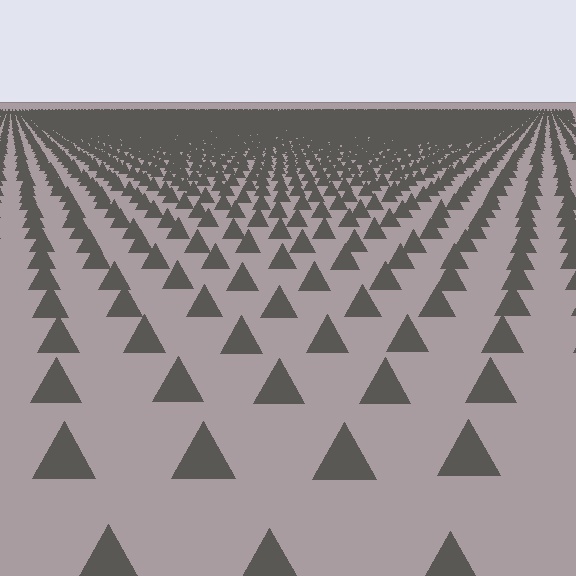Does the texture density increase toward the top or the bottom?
Density increases toward the top.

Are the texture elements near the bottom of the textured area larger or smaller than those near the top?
Larger. Near the bottom, elements are closer to the viewer and appear at a bigger on-screen size.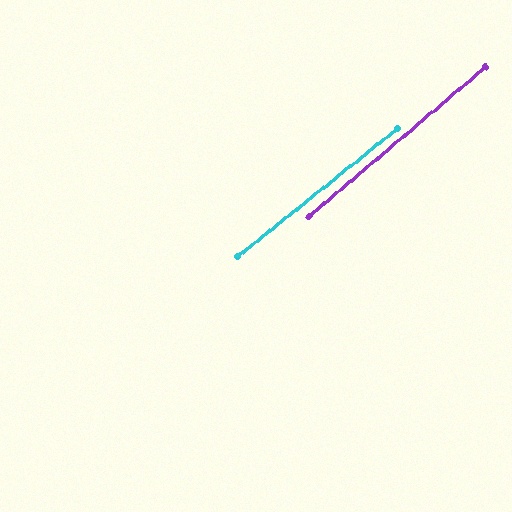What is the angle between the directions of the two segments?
Approximately 2 degrees.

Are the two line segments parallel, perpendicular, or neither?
Parallel — their directions differ by only 1.8°.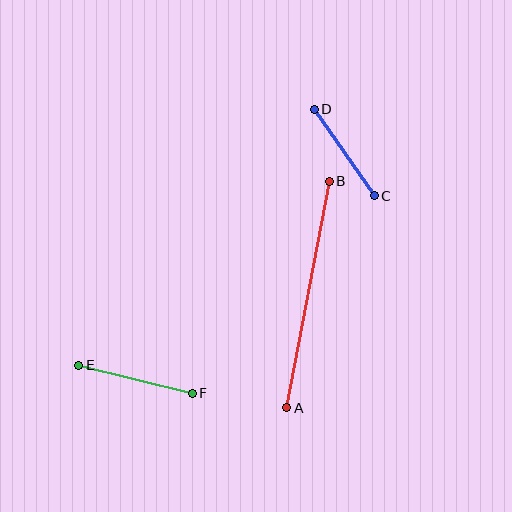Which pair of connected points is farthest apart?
Points A and B are farthest apart.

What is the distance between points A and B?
The distance is approximately 231 pixels.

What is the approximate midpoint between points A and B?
The midpoint is at approximately (308, 295) pixels.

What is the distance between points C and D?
The distance is approximately 105 pixels.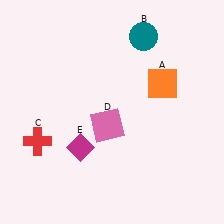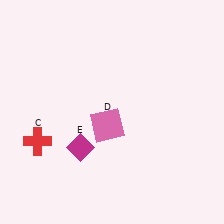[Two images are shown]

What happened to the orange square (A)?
The orange square (A) was removed in Image 2. It was in the top-right area of Image 1.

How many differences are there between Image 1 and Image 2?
There are 2 differences between the two images.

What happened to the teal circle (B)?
The teal circle (B) was removed in Image 2. It was in the top-right area of Image 1.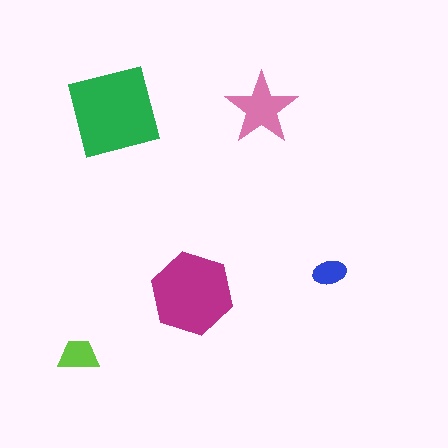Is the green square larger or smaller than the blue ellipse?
Larger.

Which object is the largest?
The green square.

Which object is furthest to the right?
The blue ellipse is rightmost.